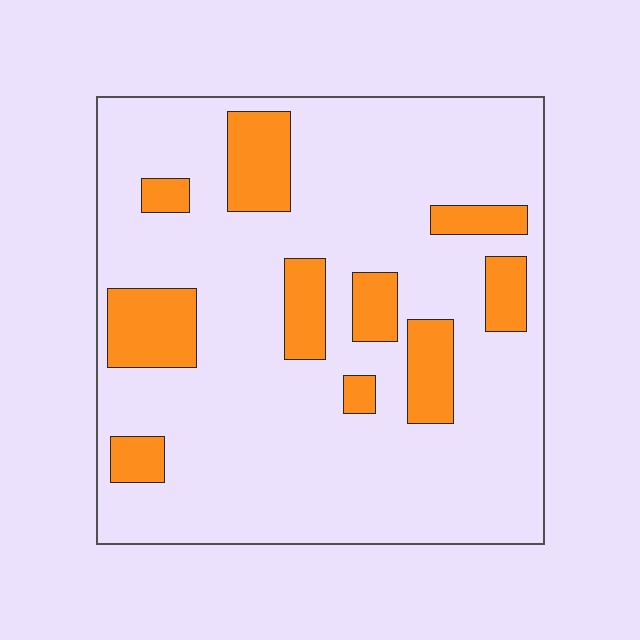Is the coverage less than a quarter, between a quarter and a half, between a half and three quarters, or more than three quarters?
Less than a quarter.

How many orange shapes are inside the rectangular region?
10.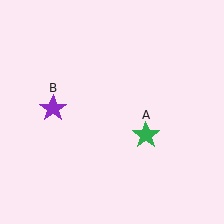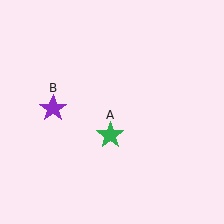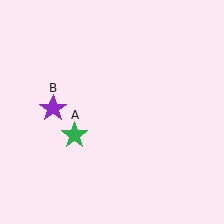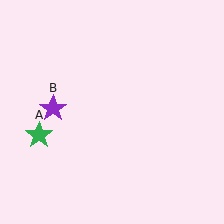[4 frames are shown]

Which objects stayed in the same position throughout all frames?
Purple star (object B) remained stationary.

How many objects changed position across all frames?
1 object changed position: green star (object A).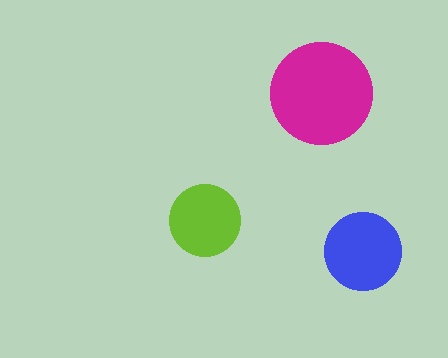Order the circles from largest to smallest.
the magenta one, the blue one, the lime one.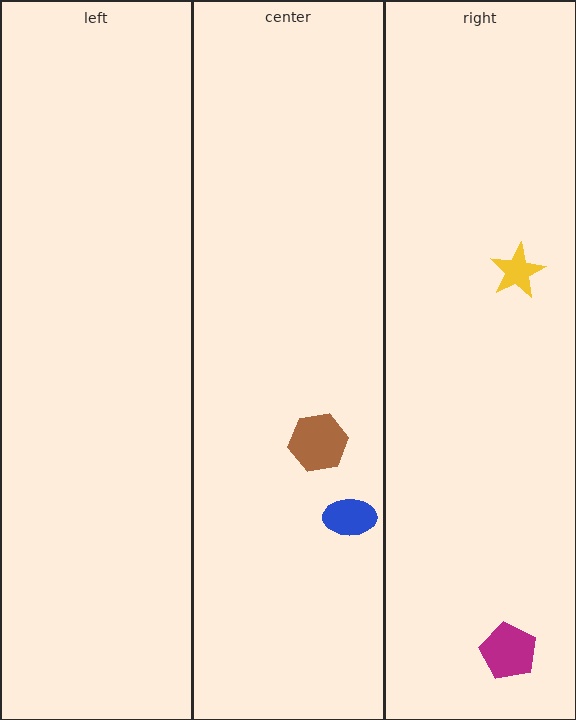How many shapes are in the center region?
2.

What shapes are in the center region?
The blue ellipse, the brown hexagon.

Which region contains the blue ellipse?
The center region.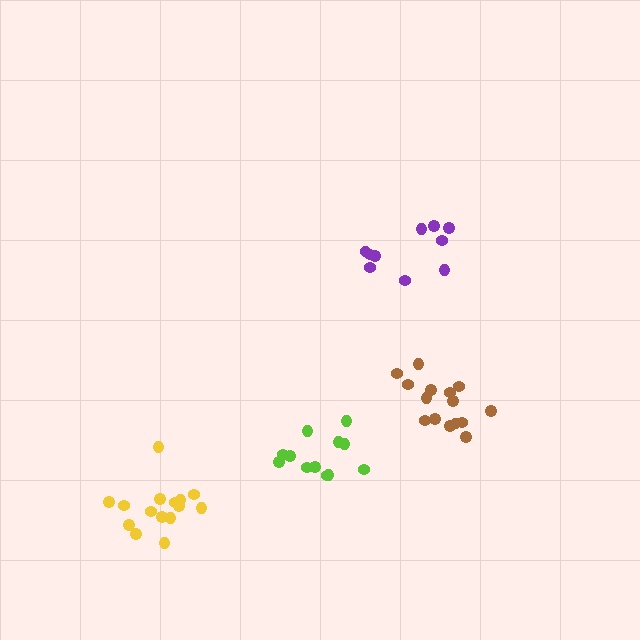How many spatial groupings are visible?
There are 4 spatial groupings.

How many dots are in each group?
Group 1: 10 dots, Group 2: 15 dots, Group 3: 15 dots, Group 4: 12 dots (52 total).